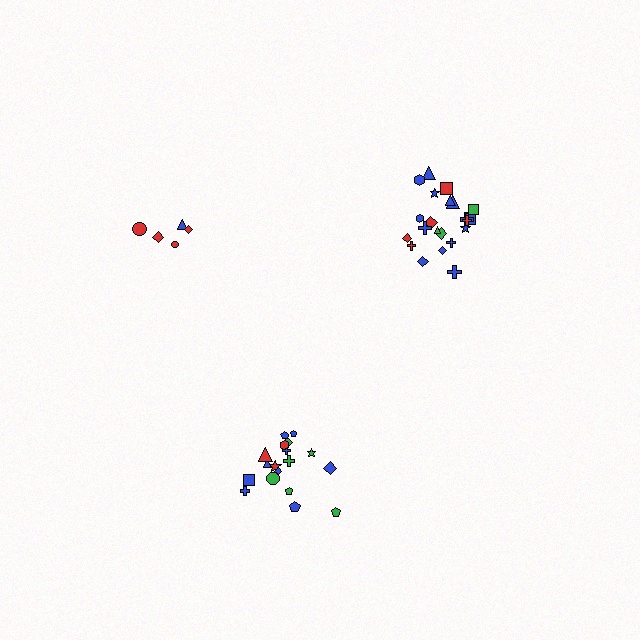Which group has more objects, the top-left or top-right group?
The top-right group.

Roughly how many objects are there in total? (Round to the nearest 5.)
Roughly 45 objects in total.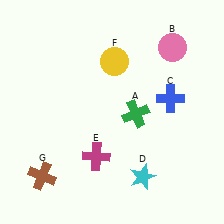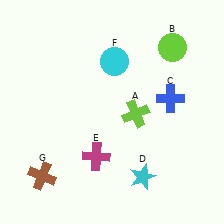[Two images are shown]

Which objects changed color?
A changed from green to lime. B changed from pink to lime. F changed from yellow to cyan.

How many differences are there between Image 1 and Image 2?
There are 3 differences between the two images.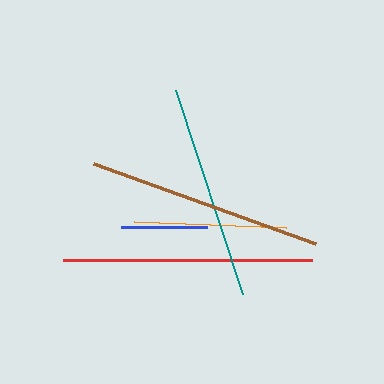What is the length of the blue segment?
The blue segment is approximately 85 pixels long.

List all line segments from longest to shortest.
From longest to shortest: red, brown, teal, orange, blue.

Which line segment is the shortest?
The blue line is the shortest at approximately 85 pixels.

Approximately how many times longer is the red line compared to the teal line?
The red line is approximately 1.2 times the length of the teal line.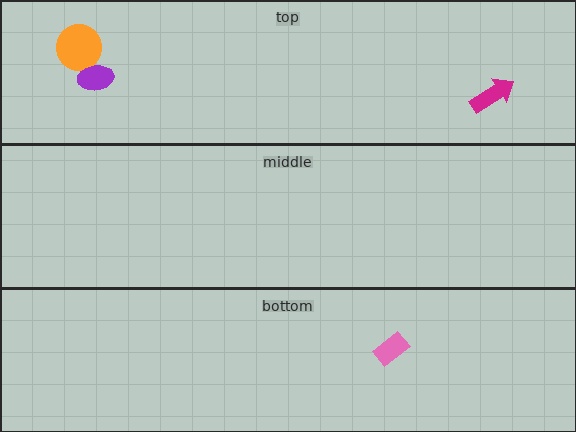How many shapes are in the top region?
3.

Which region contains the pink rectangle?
The bottom region.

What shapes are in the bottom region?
The pink rectangle.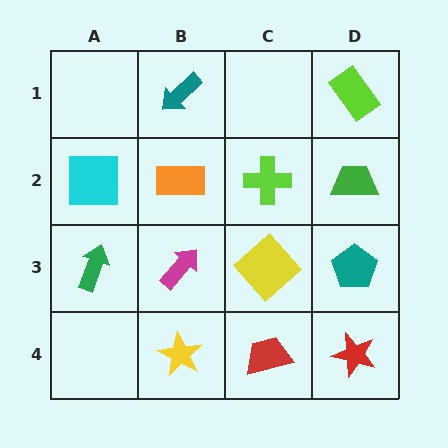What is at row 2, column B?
An orange rectangle.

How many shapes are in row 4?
3 shapes.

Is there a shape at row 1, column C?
No, that cell is empty.